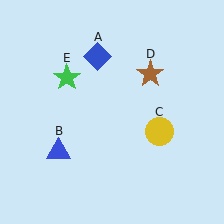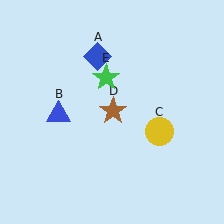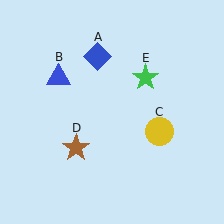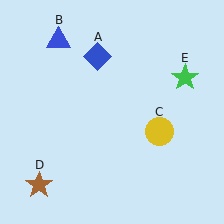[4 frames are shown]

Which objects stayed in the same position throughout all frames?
Blue diamond (object A) and yellow circle (object C) remained stationary.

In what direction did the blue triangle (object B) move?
The blue triangle (object B) moved up.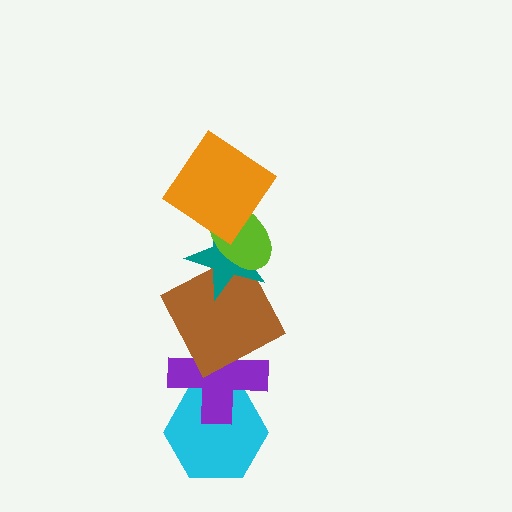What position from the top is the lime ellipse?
The lime ellipse is 2nd from the top.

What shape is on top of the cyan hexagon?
The purple cross is on top of the cyan hexagon.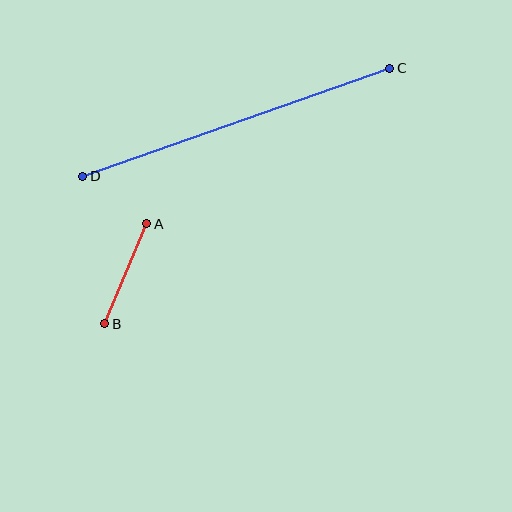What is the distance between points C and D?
The distance is approximately 326 pixels.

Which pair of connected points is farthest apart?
Points C and D are farthest apart.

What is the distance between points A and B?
The distance is approximately 108 pixels.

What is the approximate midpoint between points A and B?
The midpoint is at approximately (126, 274) pixels.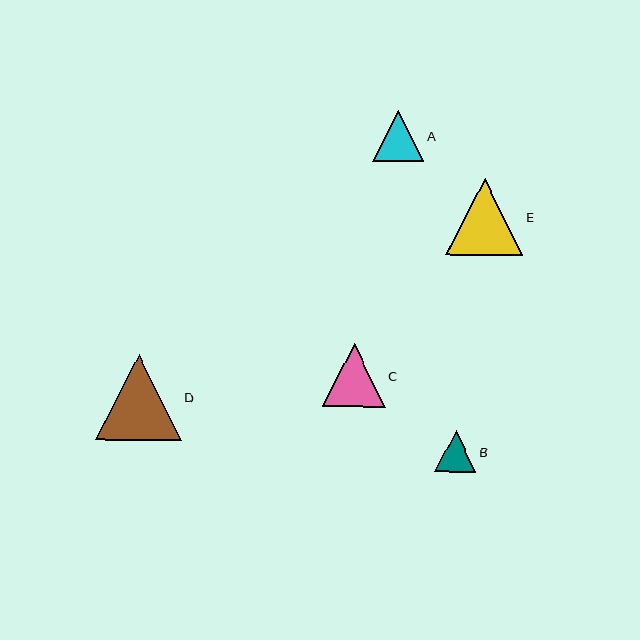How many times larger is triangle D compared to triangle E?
Triangle D is approximately 1.1 times the size of triangle E.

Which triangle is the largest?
Triangle D is the largest with a size of approximately 86 pixels.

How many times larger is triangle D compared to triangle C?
Triangle D is approximately 1.4 times the size of triangle C.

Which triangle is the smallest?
Triangle B is the smallest with a size of approximately 41 pixels.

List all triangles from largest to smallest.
From largest to smallest: D, E, C, A, B.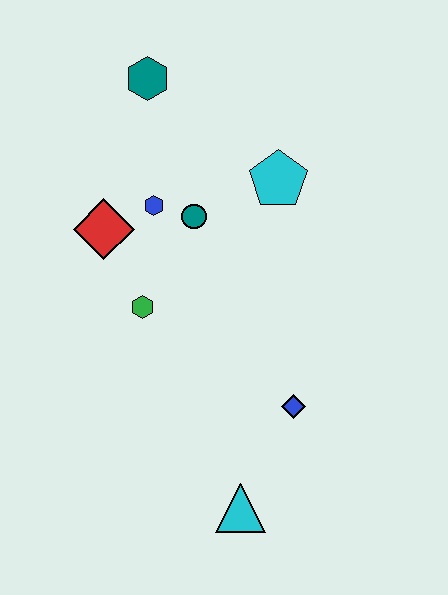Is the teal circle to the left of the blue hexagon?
No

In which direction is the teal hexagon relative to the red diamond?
The teal hexagon is above the red diamond.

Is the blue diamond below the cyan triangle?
No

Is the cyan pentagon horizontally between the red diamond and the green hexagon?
No